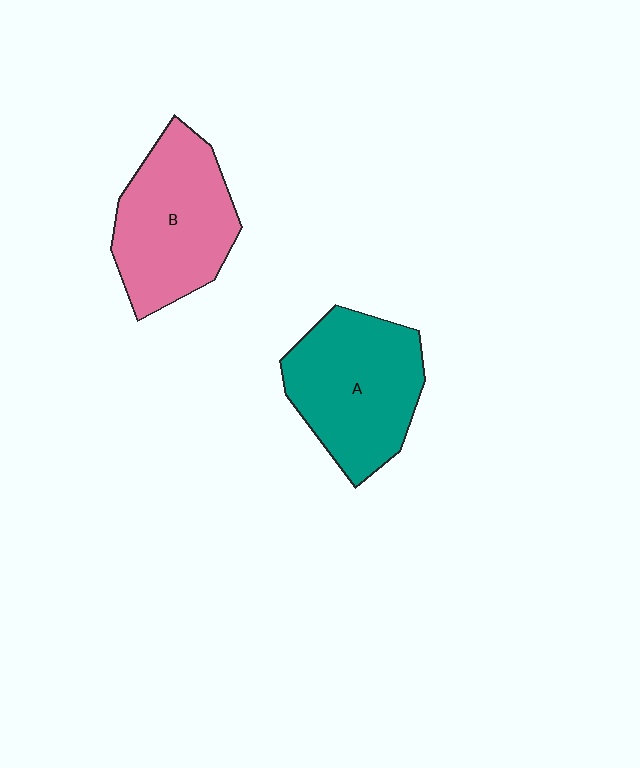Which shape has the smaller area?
Shape B (pink).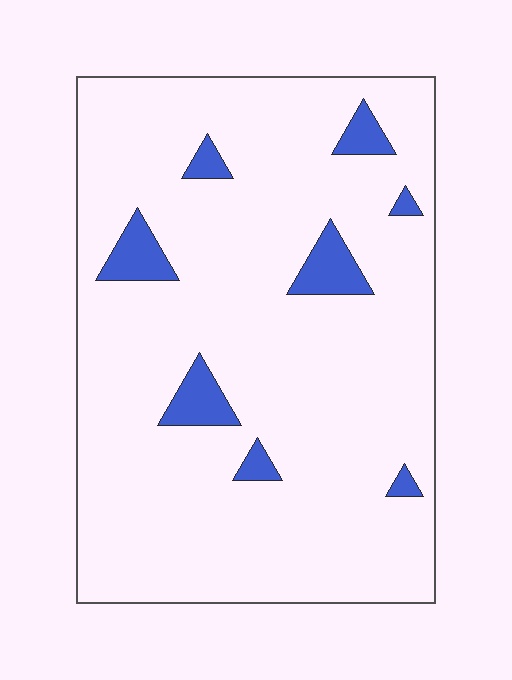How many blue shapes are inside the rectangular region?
8.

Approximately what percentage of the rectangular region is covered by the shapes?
Approximately 10%.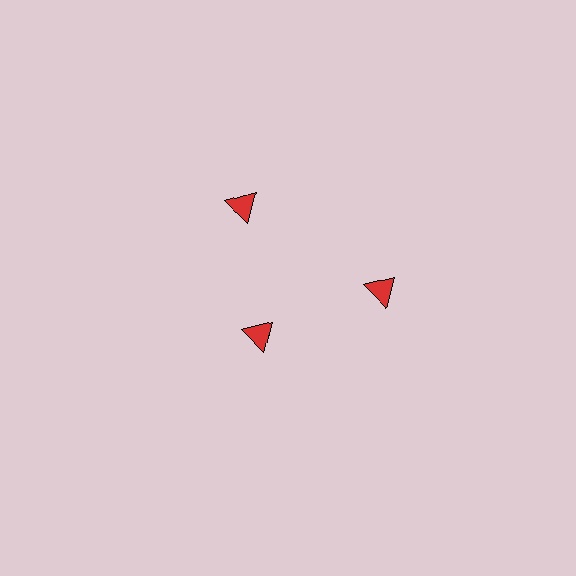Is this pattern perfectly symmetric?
No. The 3 red triangles are arranged in a ring, but one element near the 7 o'clock position is pulled inward toward the center, breaking the 3-fold rotational symmetry.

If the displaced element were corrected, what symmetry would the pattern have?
It would have 3-fold rotational symmetry — the pattern would map onto itself every 120 degrees.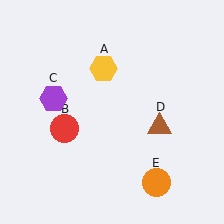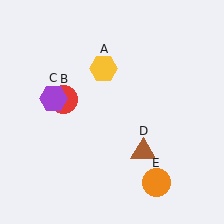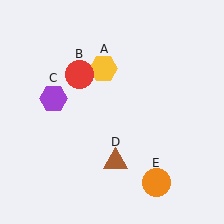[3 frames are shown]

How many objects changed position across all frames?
2 objects changed position: red circle (object B), brown triangle (object D).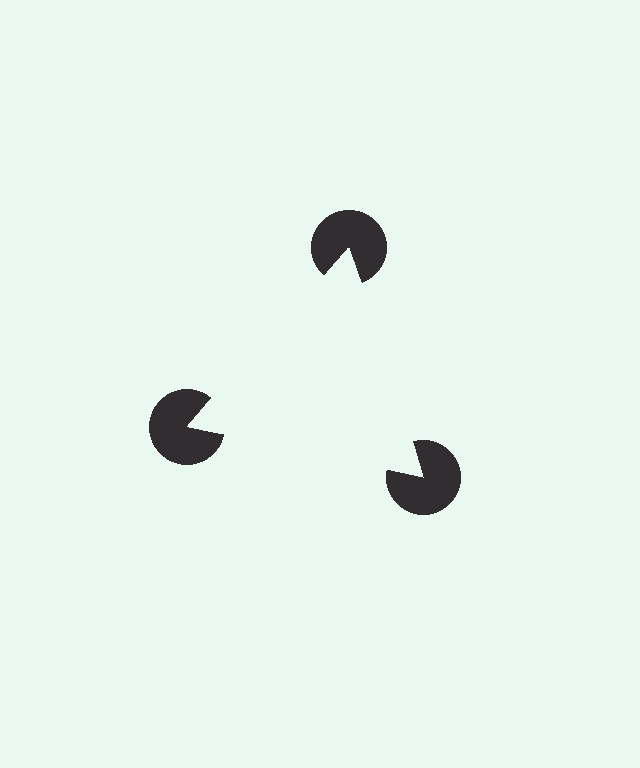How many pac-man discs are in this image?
There are 3 — one at each vertex of the illusory triangle.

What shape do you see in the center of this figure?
An illusory triangle — its edges are inferred from the aligned wedge cuts in the pac-man discs, not physically drawn.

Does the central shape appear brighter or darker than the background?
It typically appears slightly brighter than the background, even though no actual brightness change is drawn.